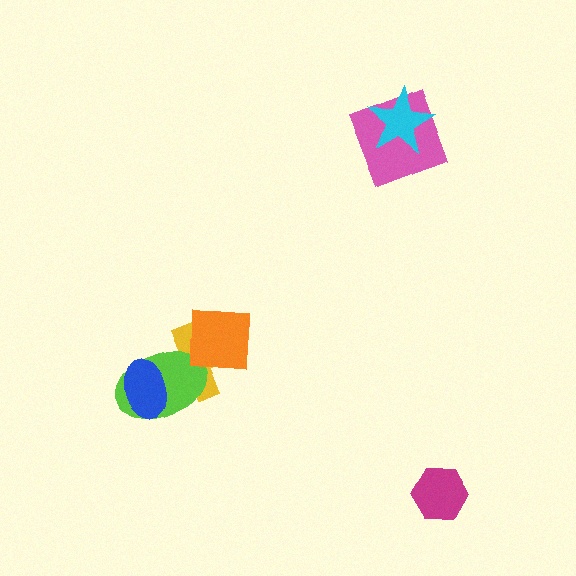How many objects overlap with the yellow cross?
3 objects overlap with the yellow cross.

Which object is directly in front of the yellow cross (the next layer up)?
The lime ellipse is directly in front of the yellow cross.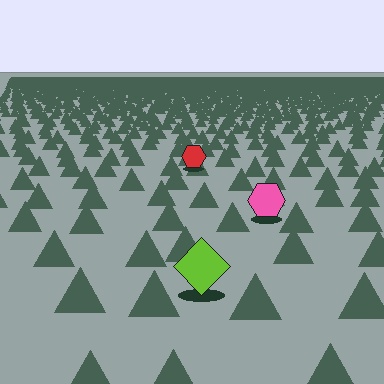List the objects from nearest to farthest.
From nearest to farthest: the lime diamond, the pink hexagon, the red hexagon.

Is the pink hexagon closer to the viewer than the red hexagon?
Yes. The pink hexagon is closer — you can tell from the texture gradient: the ground texture is coarser near it.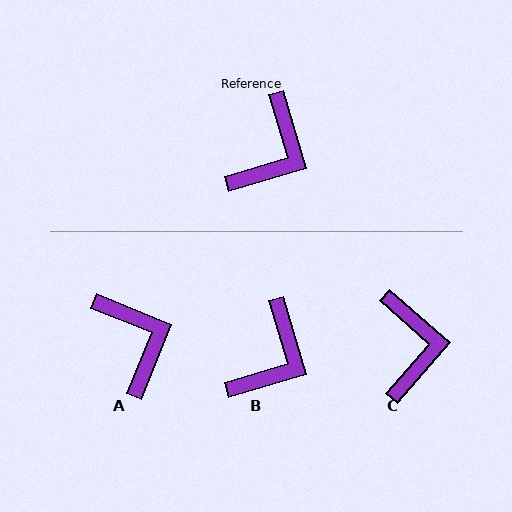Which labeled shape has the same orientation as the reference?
B.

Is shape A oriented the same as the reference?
No, it is off by about 52 degrees.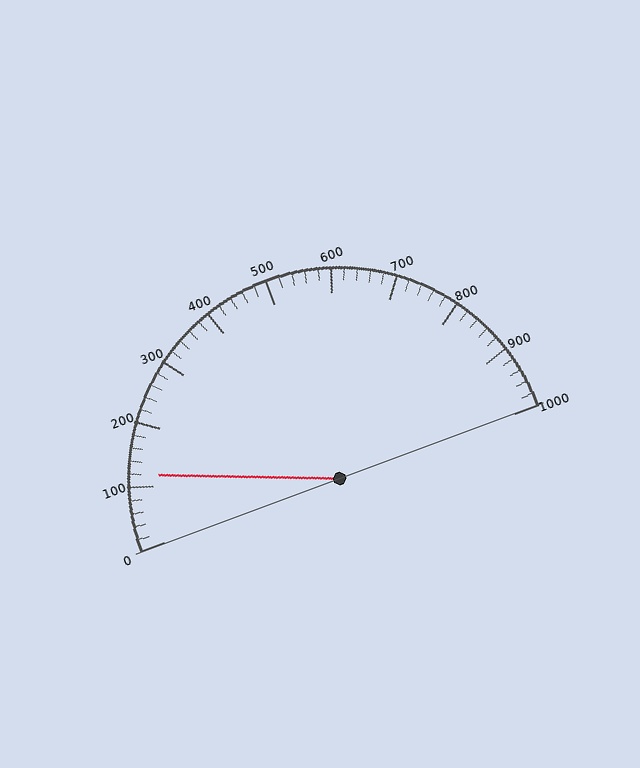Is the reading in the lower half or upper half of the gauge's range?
The reading is in the lower half of the range (0 to 1000).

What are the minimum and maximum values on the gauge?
The gauge ranges from 0 to 1000.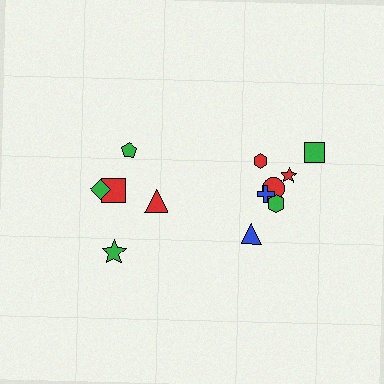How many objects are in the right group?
There are 7 objects.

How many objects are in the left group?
There are 5 objects.